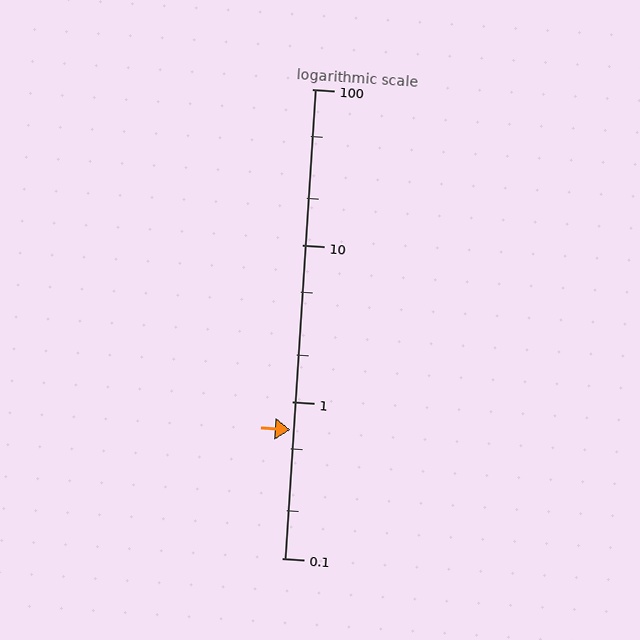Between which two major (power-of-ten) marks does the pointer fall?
The pointer is between 0.1 and 1.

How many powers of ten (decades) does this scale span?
The scale spans 3 decades, from 0.1 to 100.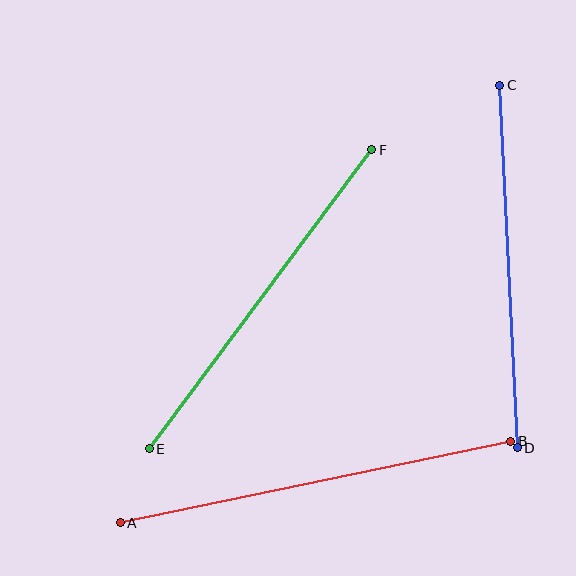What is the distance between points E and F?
The distance is approximately 373 pixels.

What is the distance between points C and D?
The distance is approximately 363 pixels.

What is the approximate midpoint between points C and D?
The midpoint is at approximately (509, 266) pixels.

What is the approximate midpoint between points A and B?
The midpoint is at approximately (315, 482) pixels.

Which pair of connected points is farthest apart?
Points A and B are farthest apart.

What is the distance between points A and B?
The distance is approximately 399 pixels.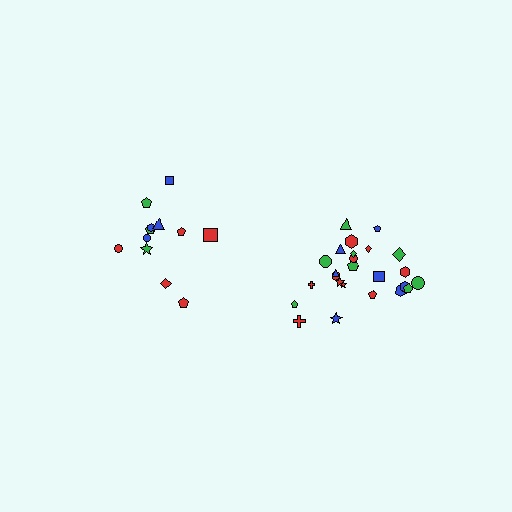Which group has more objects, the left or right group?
The right group.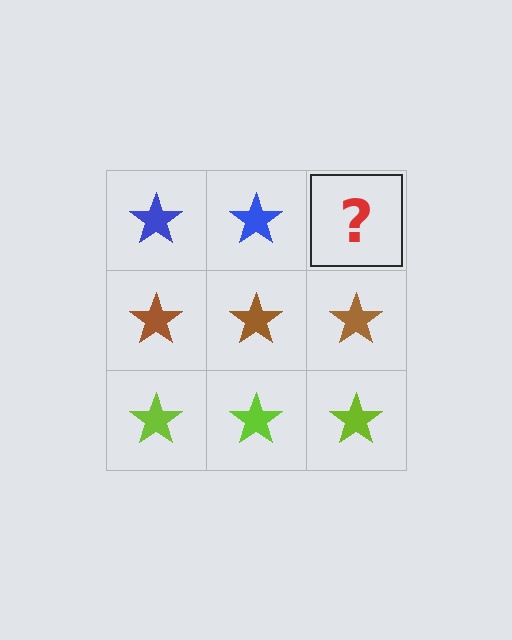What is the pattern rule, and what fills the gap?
The rule is that each row has a consistent color. The gap should be filled with a blue star.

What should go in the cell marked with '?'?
The missing cell should contain a blue star.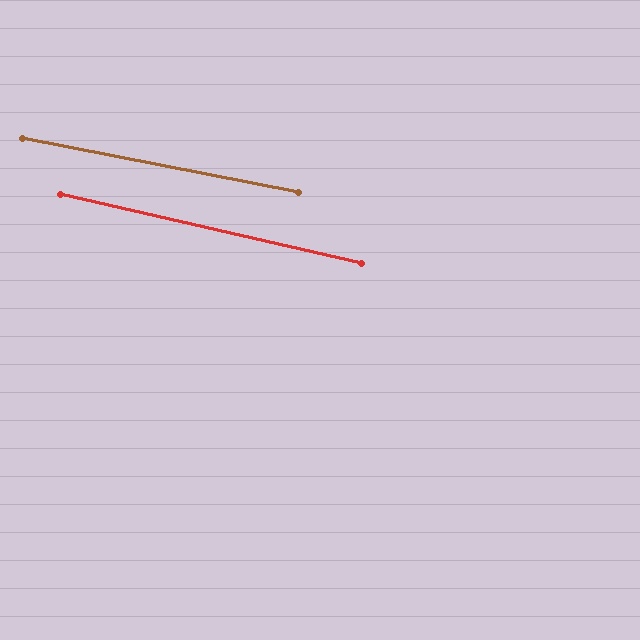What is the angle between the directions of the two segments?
Approximately 2 degrees.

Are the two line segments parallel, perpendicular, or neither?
Parallel — their directions differ by only 1.9°.